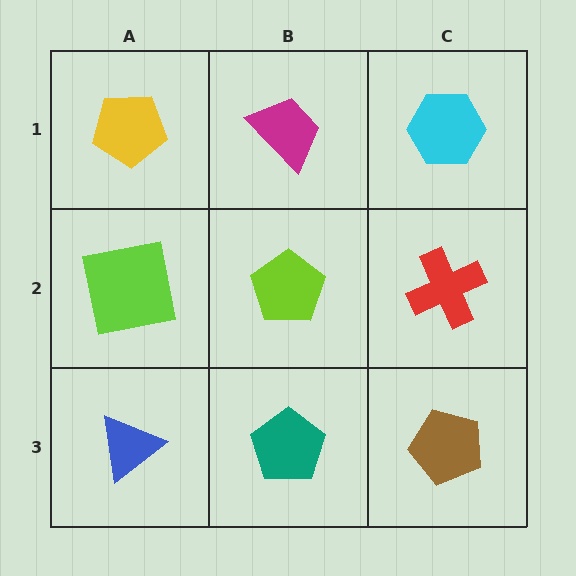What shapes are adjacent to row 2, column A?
A yellow pentagon (row 1, column A), a blue triangle (row 3, column A), a lime pentagon (row 2, column B).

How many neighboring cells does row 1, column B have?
3.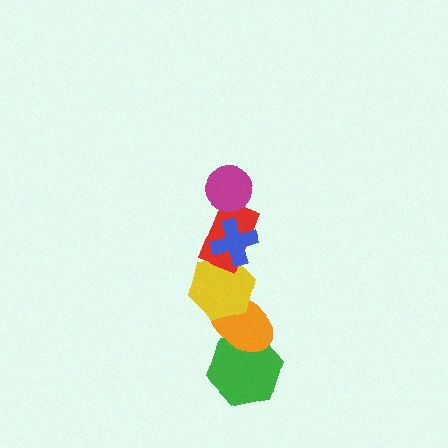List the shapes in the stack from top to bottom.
From top to bottom: the magenta circle, the blue cross, the red rectangle, the yellow hexagon, the orange ellipse, the green hexagon.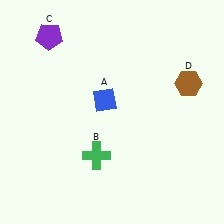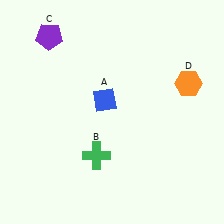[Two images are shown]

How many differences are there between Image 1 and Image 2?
There is 1 difference between the two images.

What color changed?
The hexagon (D) changed from brown in Image 1 to orange in Image 2.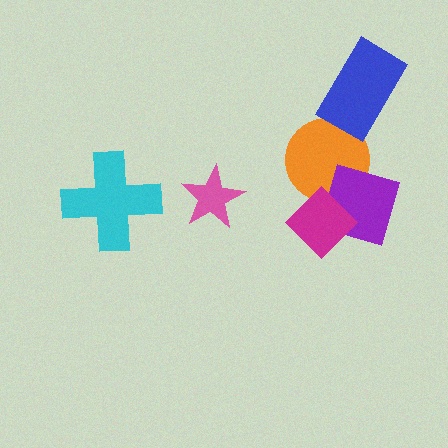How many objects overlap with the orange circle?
2 objects overlap with the orange circle.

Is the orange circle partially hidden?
Yes, it is partially covered by another shape.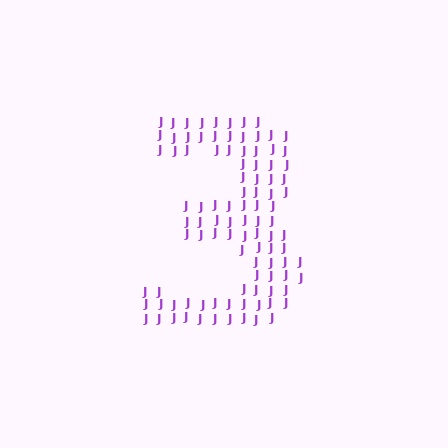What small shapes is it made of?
It is made of small letter J's.